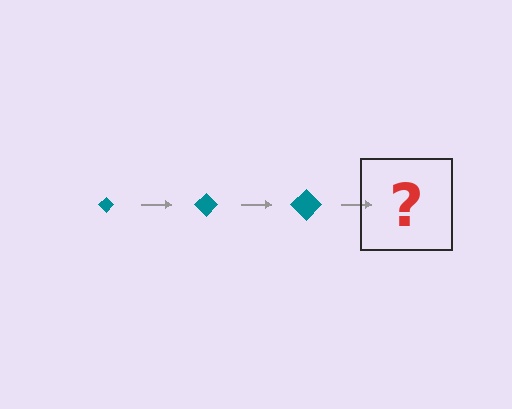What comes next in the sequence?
The next element should be a teal diamond, larger than the previous one.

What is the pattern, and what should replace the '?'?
The pattern is that the diamond gets progressively larger each step. The '?' should be a teal diamond, larger than the previous one.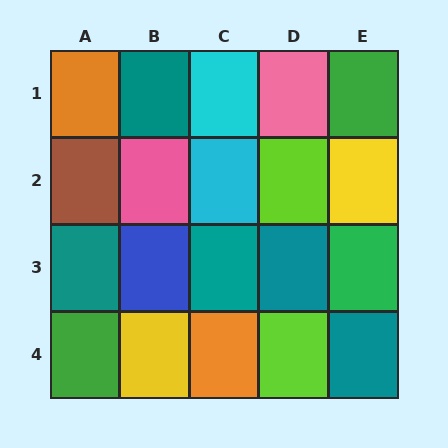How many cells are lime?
2 cells are lime.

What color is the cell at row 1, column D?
Pink.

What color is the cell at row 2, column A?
Brown.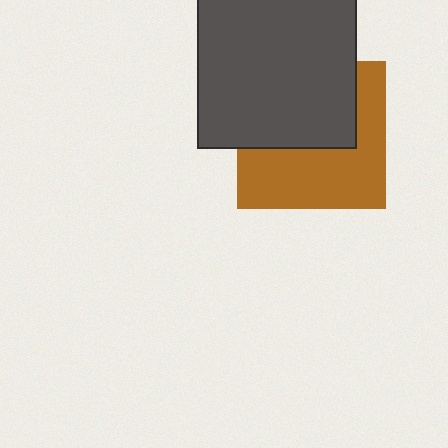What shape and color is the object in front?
The object in front is a dark gray square.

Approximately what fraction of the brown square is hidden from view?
Roughly 48% of the brown square is hidden behind the dark gray square.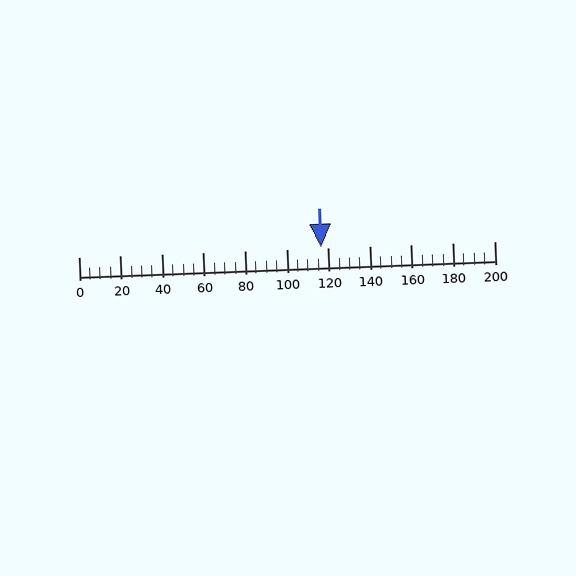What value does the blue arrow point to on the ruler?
The blue arrow points to approximately 117.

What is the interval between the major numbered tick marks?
The major tick marks are spaced 20 units apart.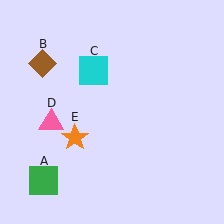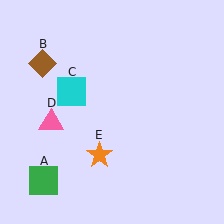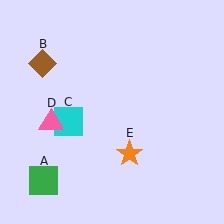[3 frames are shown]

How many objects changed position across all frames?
2 objects changed position: cyan square (object C), orange star (object E).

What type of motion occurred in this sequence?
The cyan square (object C), orange star (object E) rotated counterclockwise around the center of the scene.